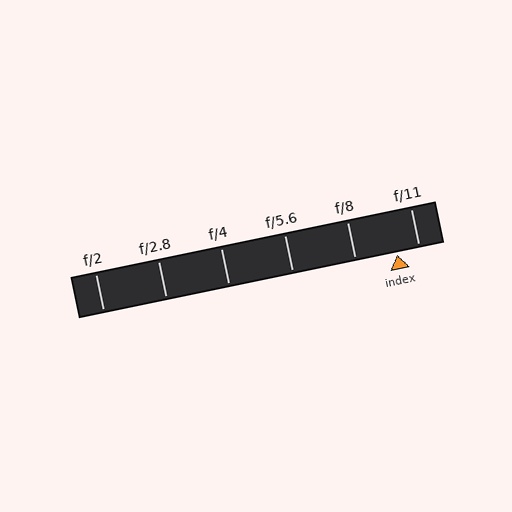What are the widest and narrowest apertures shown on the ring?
The widest aperture shown is f/2 and the narrowest is f/11.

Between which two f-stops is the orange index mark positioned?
The index mark is between f/8 and f/11.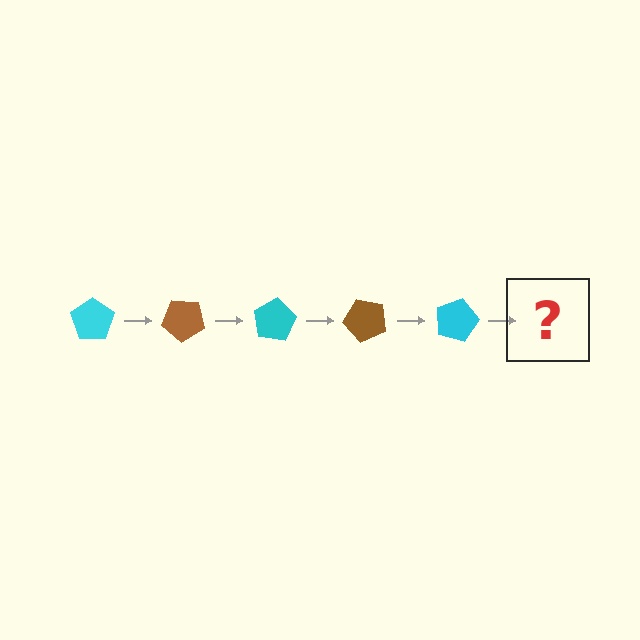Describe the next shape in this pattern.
It should be a brown pentagon, rotated 200 degrees from the start.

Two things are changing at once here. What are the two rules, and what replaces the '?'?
The two rules are that it rotates 40 degrees each step and the color cycles through cyan and brown. The '?' should be a brown pentagon, rotated 200 degrees from the start.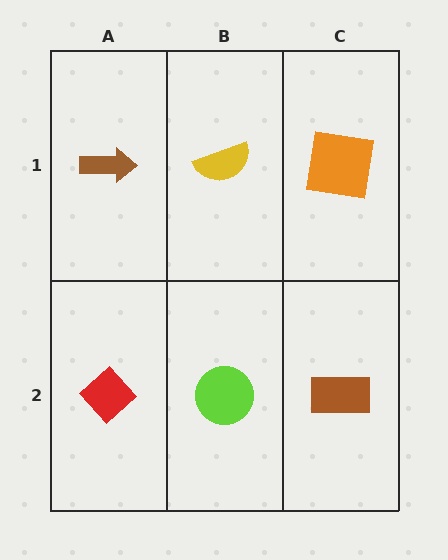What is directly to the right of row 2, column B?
A brown rectangle.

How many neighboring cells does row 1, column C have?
2.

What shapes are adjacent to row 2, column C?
An orange square (row 1, column C), a lime circle (row 2, column B).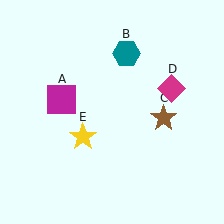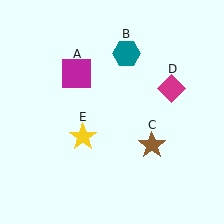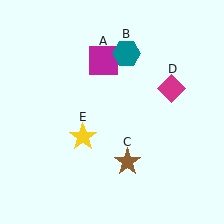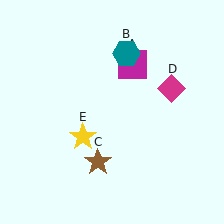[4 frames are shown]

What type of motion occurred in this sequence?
The magenta square (object A), brown star (object C) rotated clockwise around the center of the scene.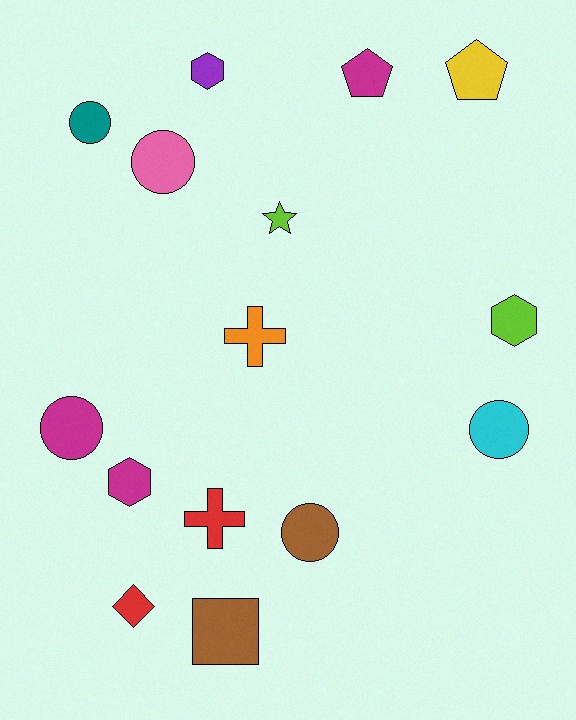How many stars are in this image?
There is 1 star.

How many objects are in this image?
There are 15 objects.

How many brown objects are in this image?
There are 2 brown objects.